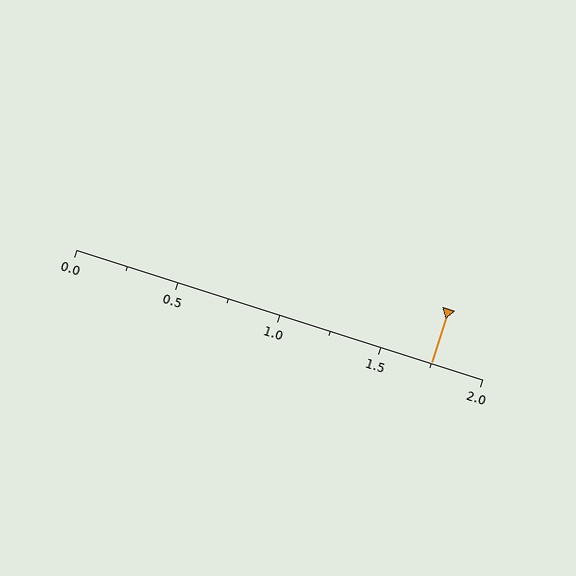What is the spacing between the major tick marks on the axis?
The major ticks are spaced 0.5 apart.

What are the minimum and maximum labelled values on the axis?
The axis runs from 0.0 to 2.0.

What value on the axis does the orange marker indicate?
The marker indicates approximately 1.75.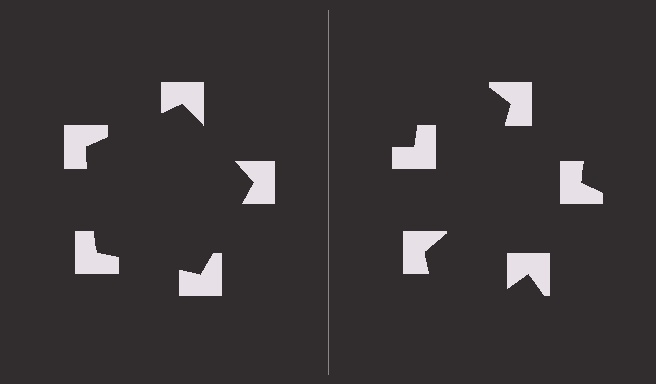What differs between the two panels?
The notched squares are positioned identically on both sides; only the wedge orientations differ. On the left they align to a pentagon; on the right they are misaligned.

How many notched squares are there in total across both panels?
10 — 5 on each side.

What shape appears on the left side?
An illusory pentagon.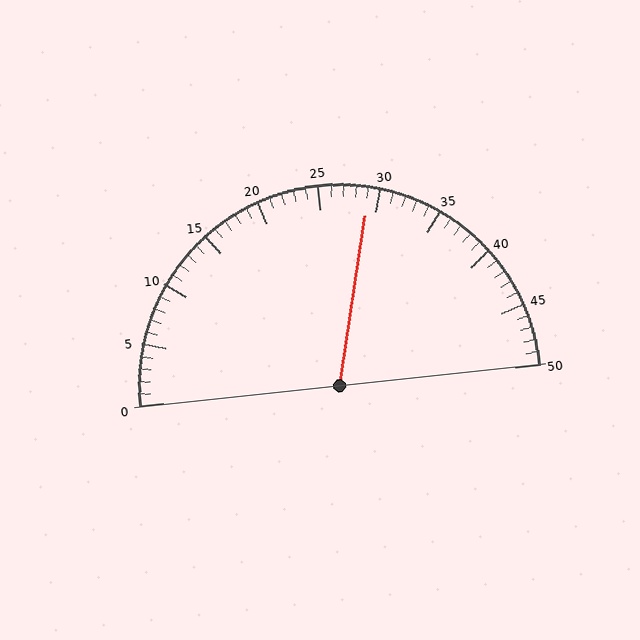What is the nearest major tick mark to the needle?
The nearest major tick mark is 30.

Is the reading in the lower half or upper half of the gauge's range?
The reading is in the upper half of the range (0 to 50).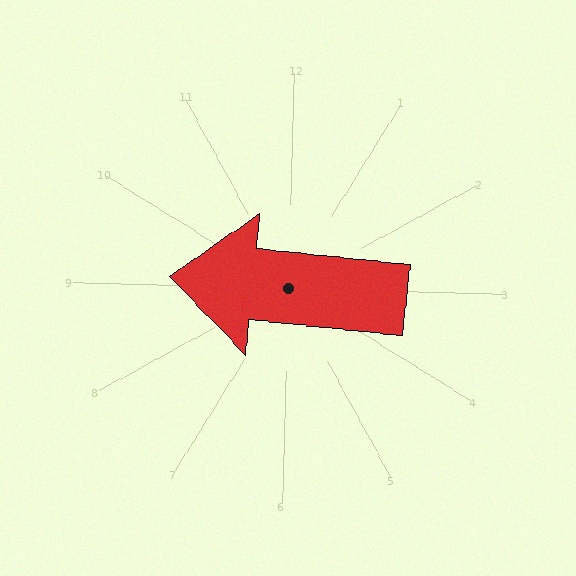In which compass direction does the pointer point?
West.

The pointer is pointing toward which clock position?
Roughly 9 o'clock.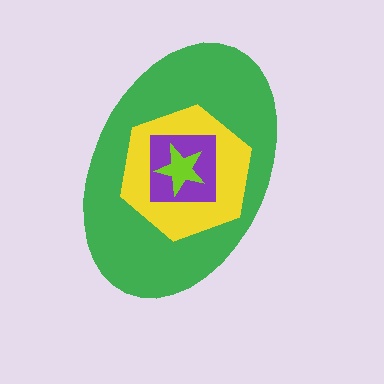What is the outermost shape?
The green ellipse.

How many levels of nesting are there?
4.